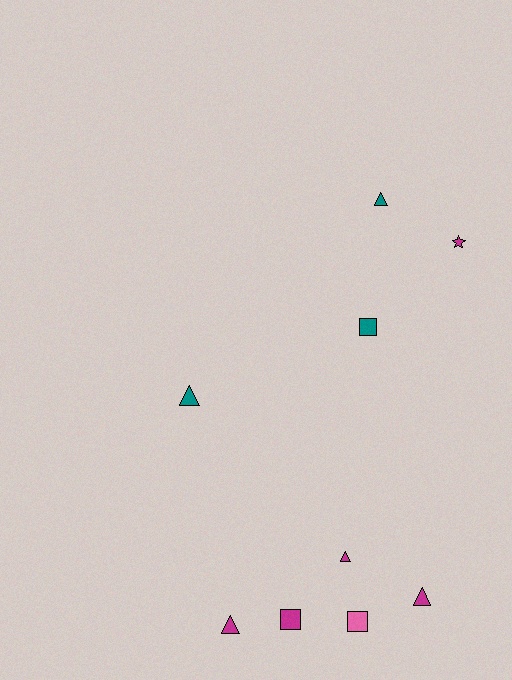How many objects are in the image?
There are 9 objects.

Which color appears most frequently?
Magenta, with 5 objects.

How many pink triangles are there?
There are no pink triangles.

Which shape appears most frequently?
Triangle, with 5 objects.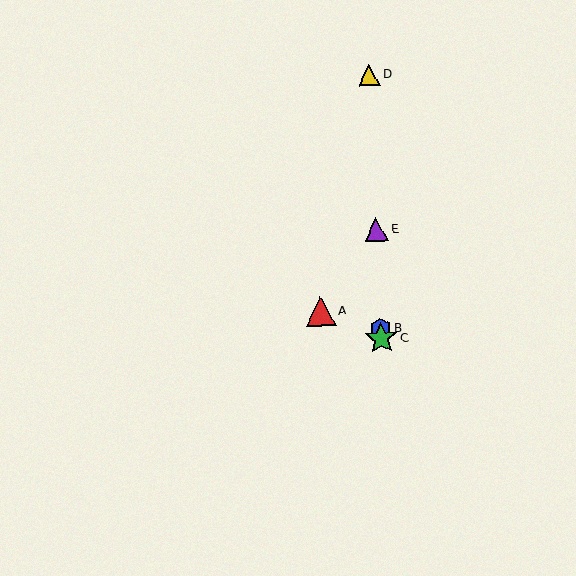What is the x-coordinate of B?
Object B is at x≈381.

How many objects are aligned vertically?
4 objects (B, C, D, E) are aligned vertically.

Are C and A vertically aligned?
No, C is at x≈381 and A is at x≈321.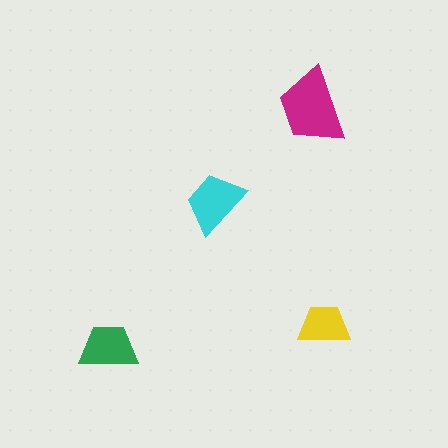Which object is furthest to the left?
The green trapezoid is leftmost.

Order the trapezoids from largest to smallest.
the magenta one, the cyan one, the green one, the yellow one.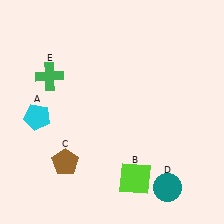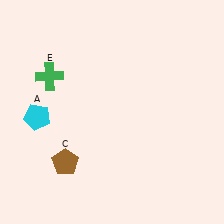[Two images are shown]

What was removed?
The teal circle (D), the lime square (B) were removed in Image 2.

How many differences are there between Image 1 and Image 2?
There are 2 differences between the two images.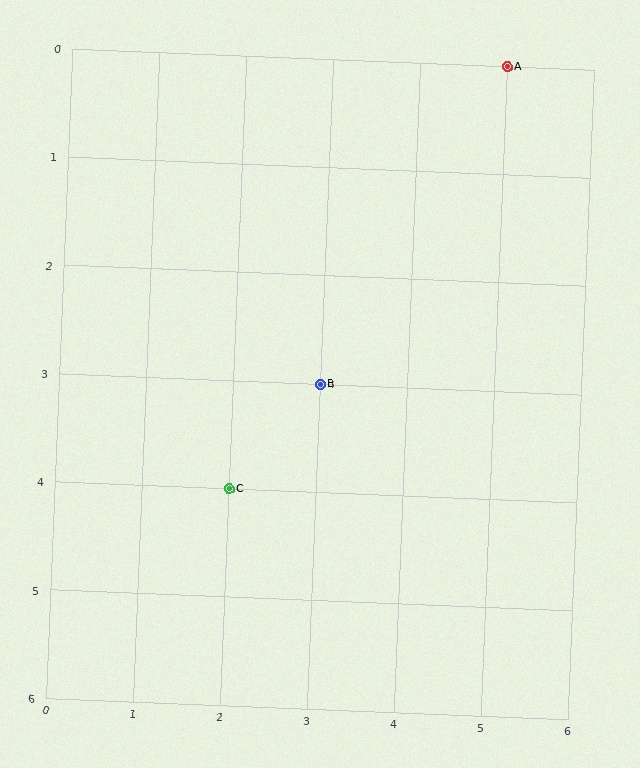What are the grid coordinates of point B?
Point B is at grid coordinates (3, 3).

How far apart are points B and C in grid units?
Points B and C are 1 column and 1 row apart (about 1.4 grid units diagonally).